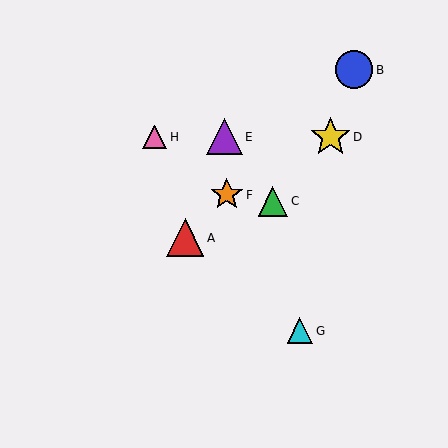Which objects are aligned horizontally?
Objects D, E, H are aligned horizontally.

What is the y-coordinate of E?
Object E is at y≈137.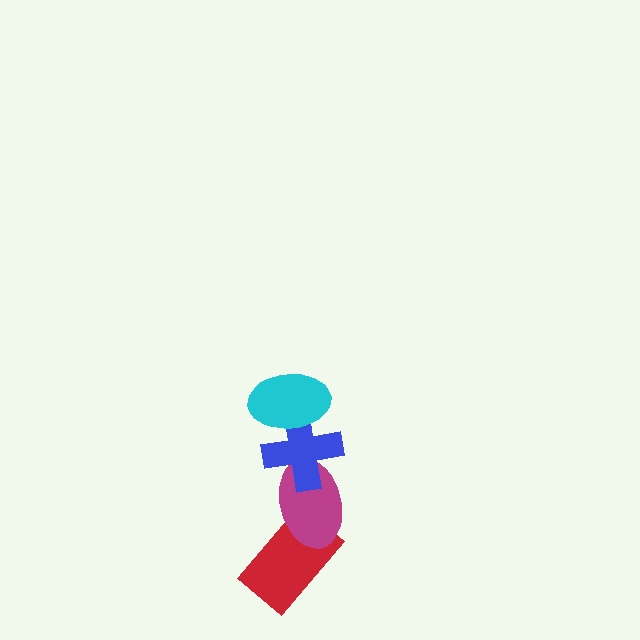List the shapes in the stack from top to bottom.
From top to bottom: the cyan ellipse, the blue cross, the magenta ellipse, the red rectangle.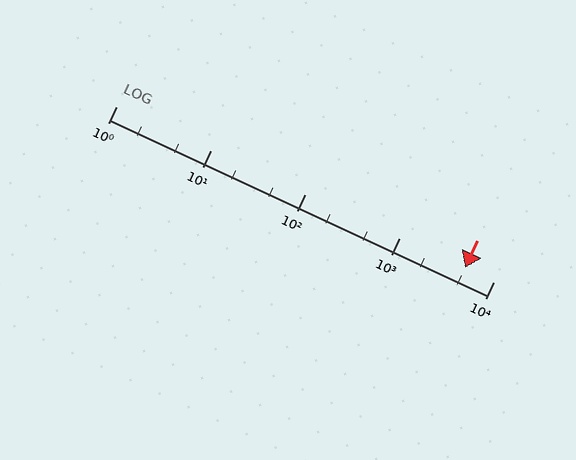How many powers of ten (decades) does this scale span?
The scale spans 4 decades, from 1 to 10000.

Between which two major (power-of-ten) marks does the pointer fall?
The pointer is between 1000 and 10000.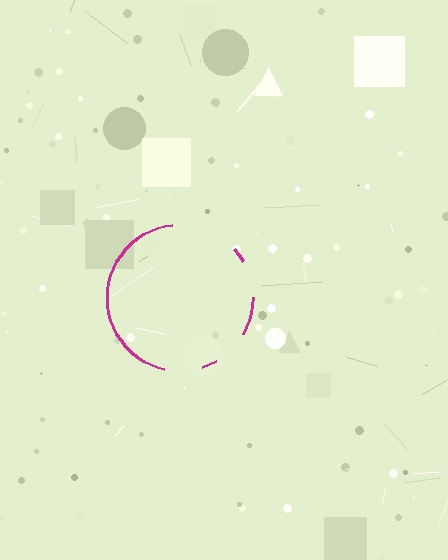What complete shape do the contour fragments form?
The contour fragments form a circle.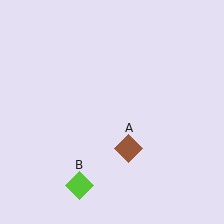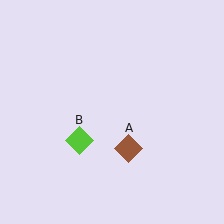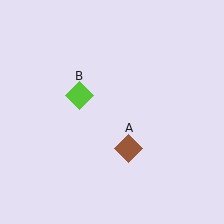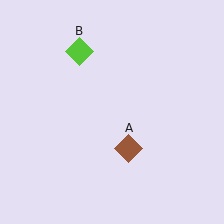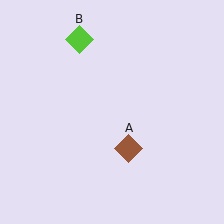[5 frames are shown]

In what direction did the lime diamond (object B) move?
The lime diamond (object B) moved up.